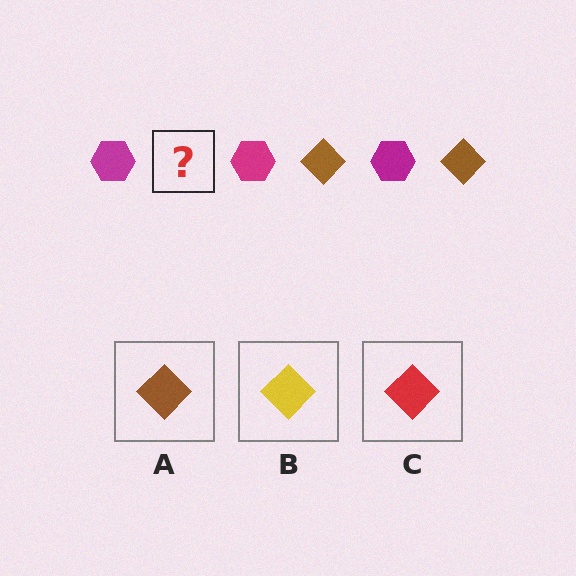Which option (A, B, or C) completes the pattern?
A.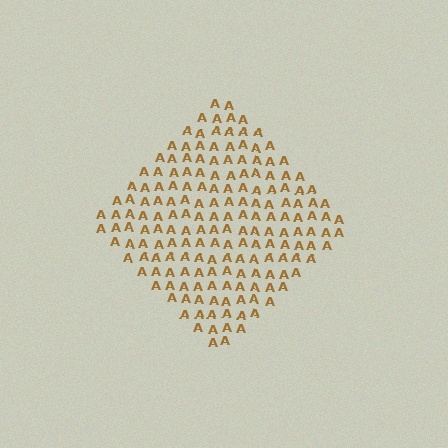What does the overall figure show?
The overall figure shows a diamond.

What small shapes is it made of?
It is made of small letter A's.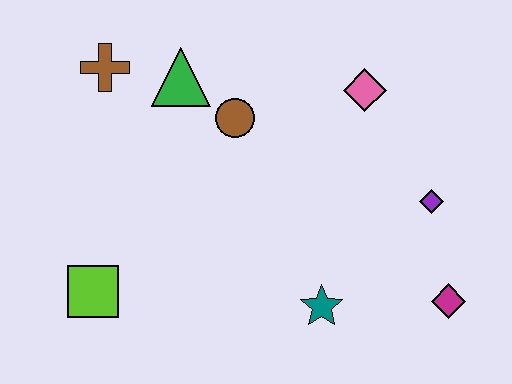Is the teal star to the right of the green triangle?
Yes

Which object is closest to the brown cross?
The green triangle is closest to the brown cross.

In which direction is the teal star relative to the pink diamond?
The teal star is below the pink diamond.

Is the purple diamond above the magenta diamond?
Yes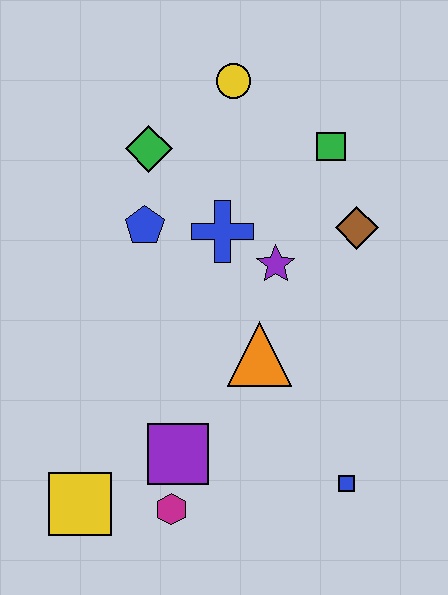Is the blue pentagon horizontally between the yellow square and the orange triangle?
Yes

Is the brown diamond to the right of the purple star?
Yes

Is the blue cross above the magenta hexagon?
Yes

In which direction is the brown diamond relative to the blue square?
The brown diamond is above the blue square.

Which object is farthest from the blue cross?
The yellow square is farthest from the blue cross.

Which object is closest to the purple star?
The blue cross is closest to the purple star.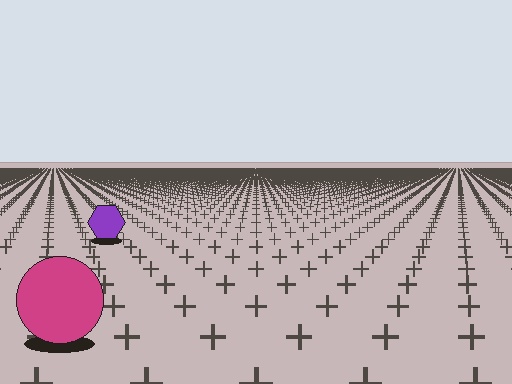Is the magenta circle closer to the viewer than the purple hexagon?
Yes. The magenta circle is closer — you can tell from the texture gradient: the ground texture is coarser near it.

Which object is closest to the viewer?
The magenta circle is closest. The texture marks near it are larger and more spread out.